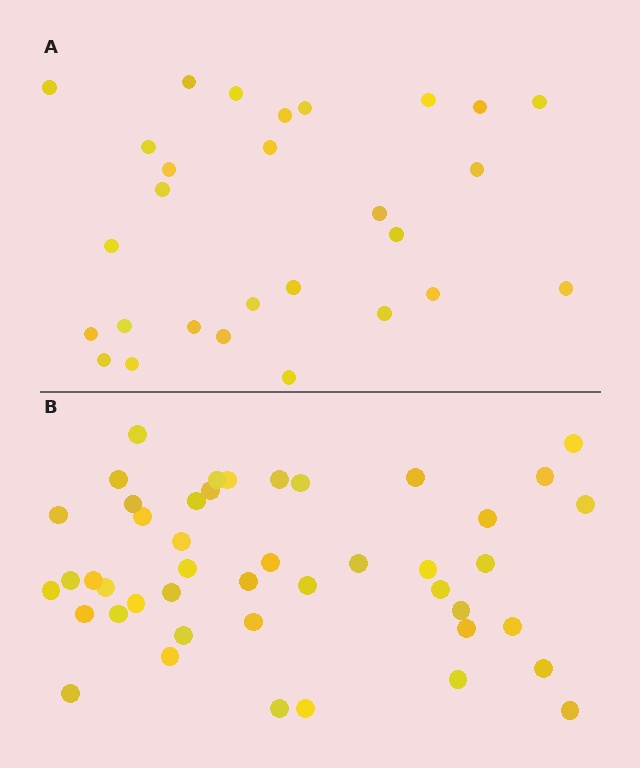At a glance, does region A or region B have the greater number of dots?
Region B (the bottom region) has more dots.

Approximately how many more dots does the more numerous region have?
Region B has approximately 15 more dots than region A.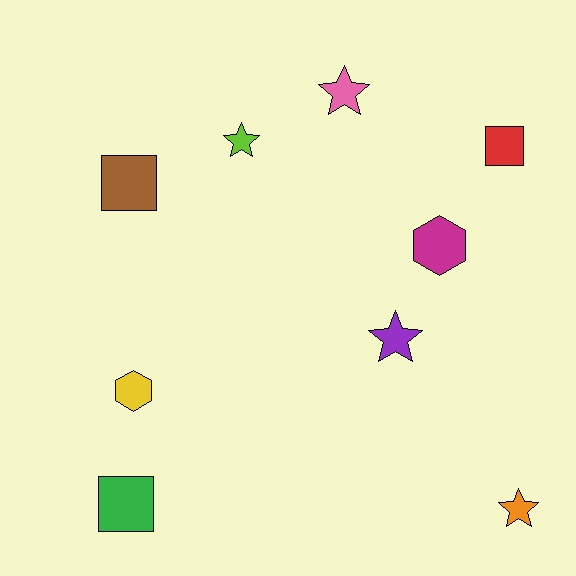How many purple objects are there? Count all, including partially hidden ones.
There is 1 purple object.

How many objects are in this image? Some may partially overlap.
There are 9 objects.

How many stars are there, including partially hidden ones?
There are 4 stars.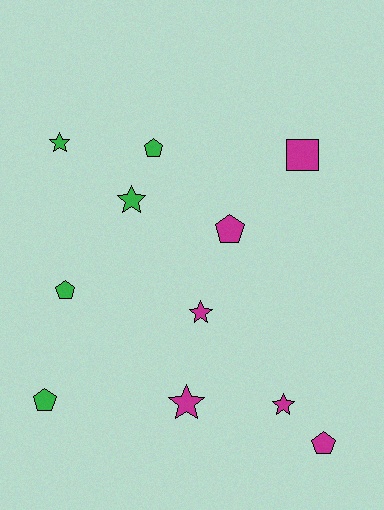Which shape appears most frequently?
Pentagon, with 5 objects.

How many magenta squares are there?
There is 1 magenta square.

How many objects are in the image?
There are 11 objects.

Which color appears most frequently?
Magenta, with 6 objects.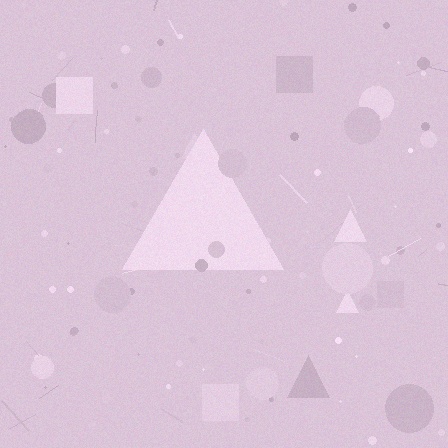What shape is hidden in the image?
A triangle is hidden in the image.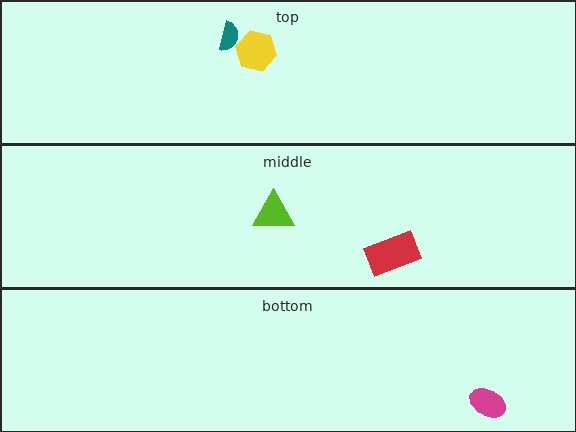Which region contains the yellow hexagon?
The top region.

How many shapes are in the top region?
2.